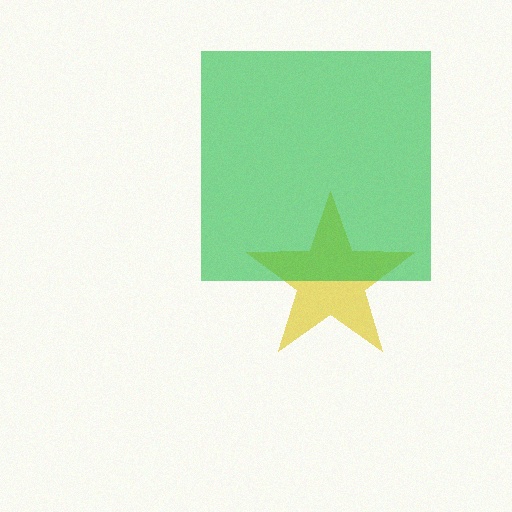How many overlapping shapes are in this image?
There are 2 overlapping shapes in the image.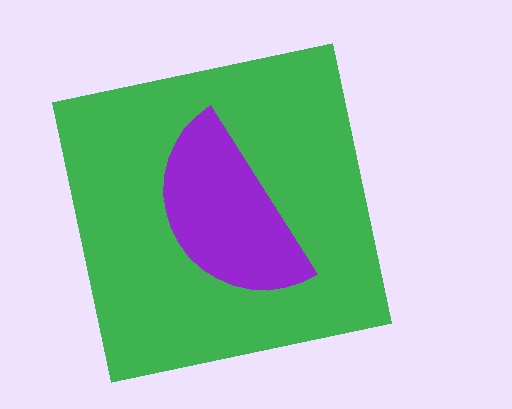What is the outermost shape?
The green square.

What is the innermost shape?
The purple semicircle.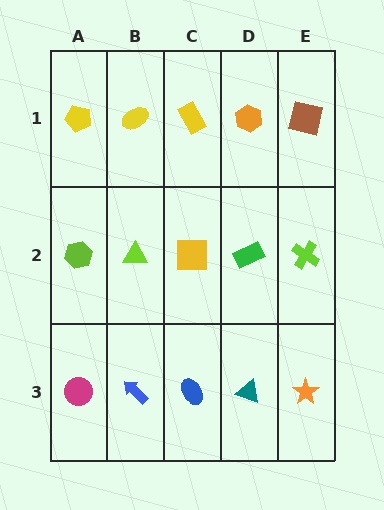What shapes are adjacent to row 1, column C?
A yellow square (row 2, column C), a yellow ellipse (row 1, column B), an orange hexagon (row 1, column D).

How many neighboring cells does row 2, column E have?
3.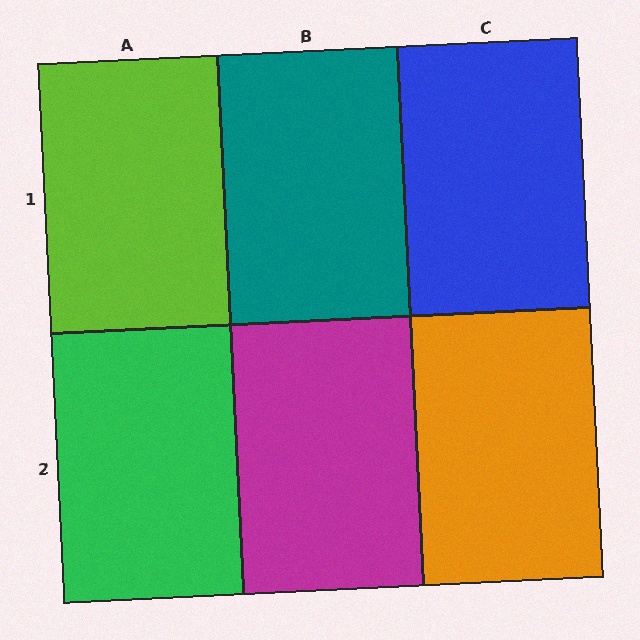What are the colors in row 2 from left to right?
Green, magenta, orange.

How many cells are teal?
1 cell is teal.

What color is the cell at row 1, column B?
Teal.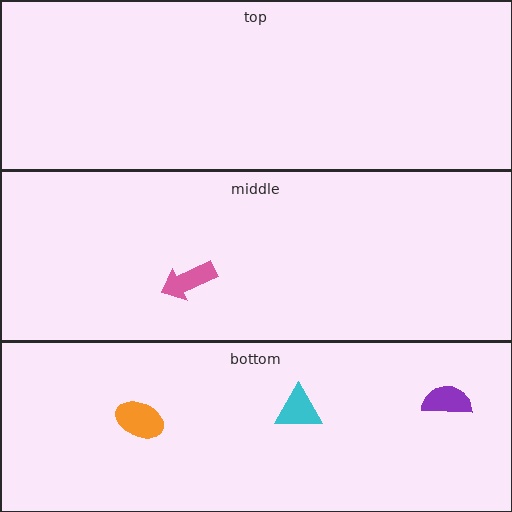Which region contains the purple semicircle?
The bottom region.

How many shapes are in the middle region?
1.